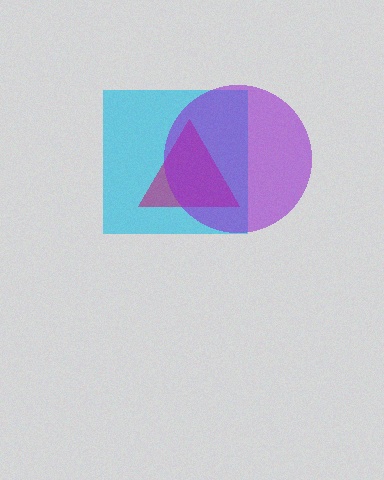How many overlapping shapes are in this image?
There are 3 overlapping shapes in the image.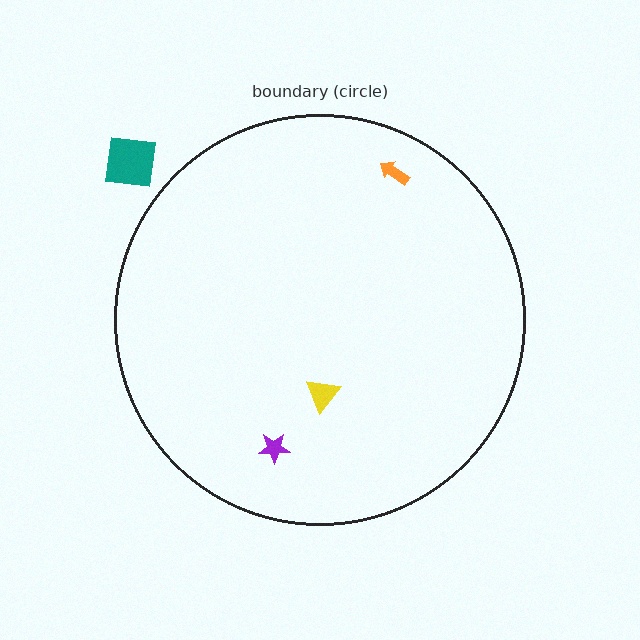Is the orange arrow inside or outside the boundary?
Inside.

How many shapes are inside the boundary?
3 inside, 1 outside.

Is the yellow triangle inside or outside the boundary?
Inside.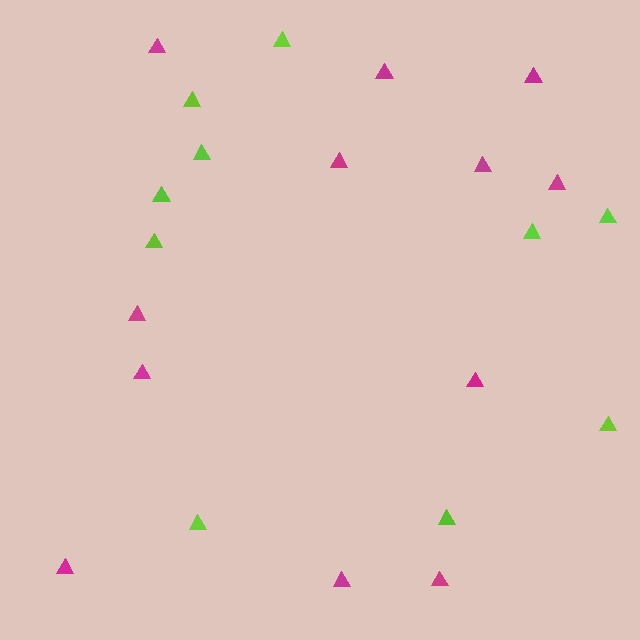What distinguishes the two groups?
There are 2 groups: one group of lime triangles (10) and one group of magenta triangles (12).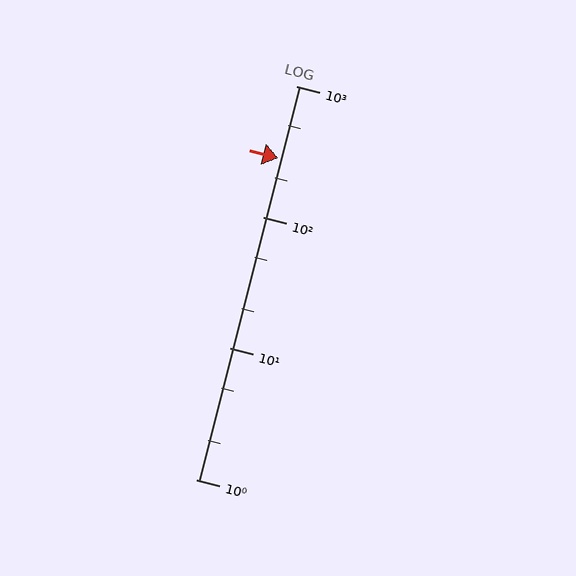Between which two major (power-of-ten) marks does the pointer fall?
The pointer is between 100 and 1000.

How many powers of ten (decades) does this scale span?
The scale spans 3 decades, from 1 to 1000.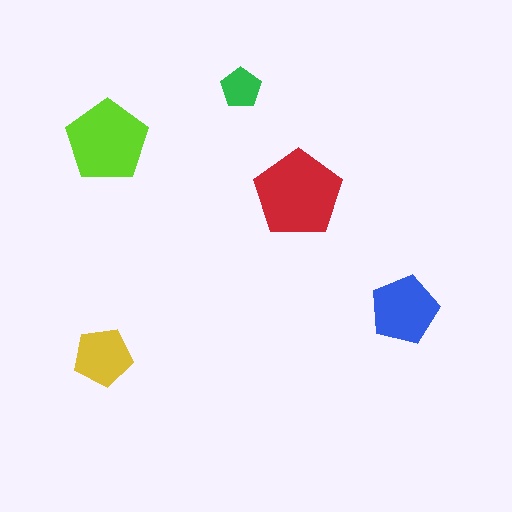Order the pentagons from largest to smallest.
the red one, the lime one, the blue one, the yellow one, the green one.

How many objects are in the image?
There are 5 objects in the image.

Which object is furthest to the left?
The yellow pentagon is leftmost.